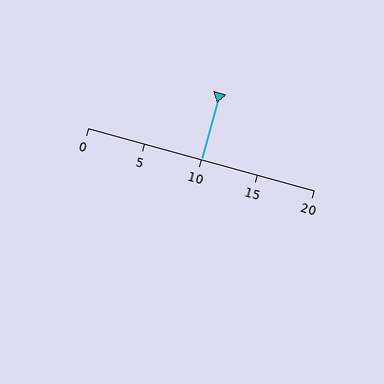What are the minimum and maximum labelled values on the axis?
The axis runs from 0 to 20.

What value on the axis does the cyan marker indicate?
The marker indicates approximately 10.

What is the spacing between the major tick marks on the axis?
The major ticks are spaced 5 apart.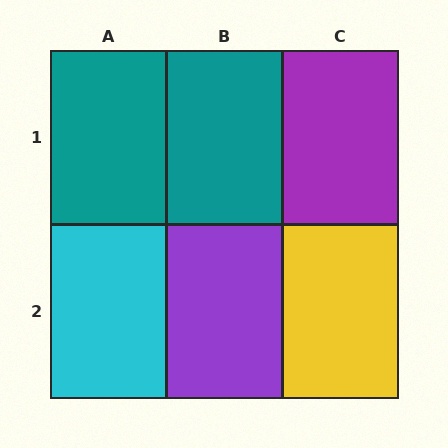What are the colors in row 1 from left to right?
Teal, teal, purple.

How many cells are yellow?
1 cell is yellow.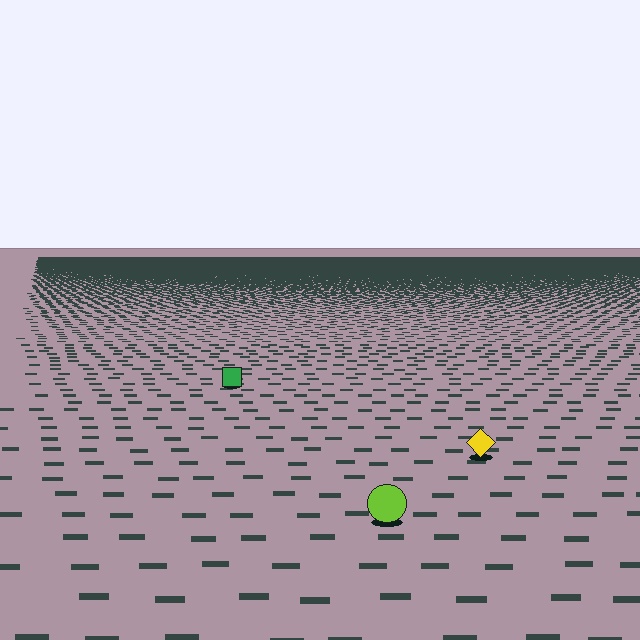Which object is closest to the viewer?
The lime circle is closest. The texture marks near it are larger and more spread out.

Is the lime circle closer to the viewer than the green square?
Yes. The lime circle is closer — you can tell from the texture gradient: the ground texture is coarser near it.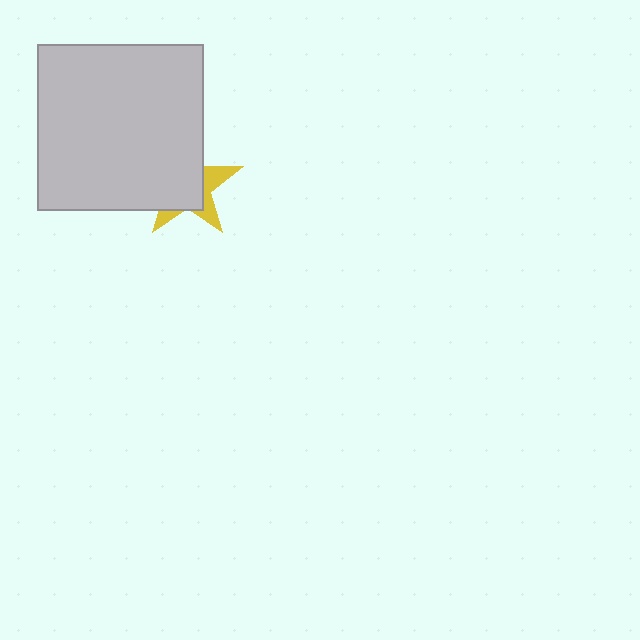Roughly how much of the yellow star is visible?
A small part of it is visible (roughly 33%).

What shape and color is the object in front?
The object in front is a light gray square.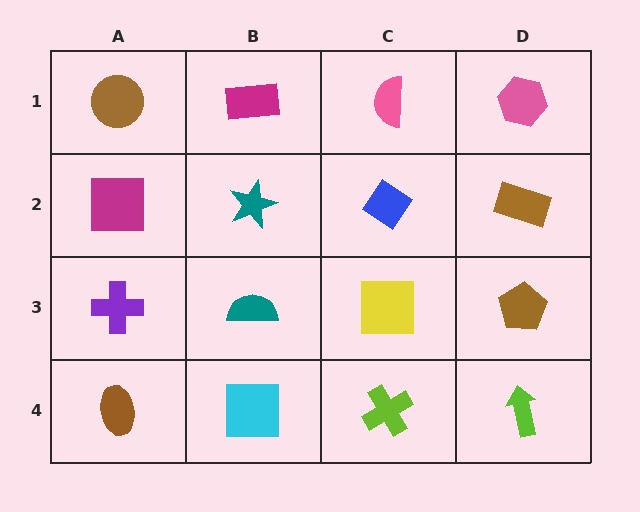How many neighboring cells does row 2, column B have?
4.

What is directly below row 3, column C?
A lime cross.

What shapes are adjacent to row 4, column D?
A brown pentagon (row 3, column D), a lime cross (row 4, column C).